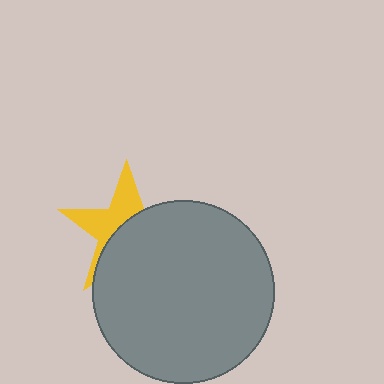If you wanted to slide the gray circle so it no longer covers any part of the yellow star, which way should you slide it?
Slide it toward the lower-right — that is the most direct way to separate the two shapes.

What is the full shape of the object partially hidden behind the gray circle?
The partially hidden object is a yellow star.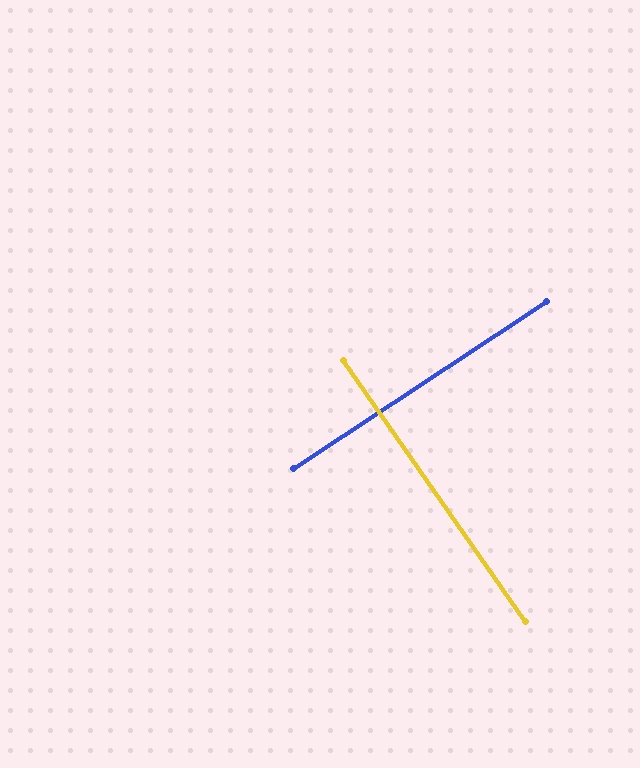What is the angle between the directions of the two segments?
Approximately 88 degrees.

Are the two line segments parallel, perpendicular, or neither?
Perpendicular — they meet at approximately 88°.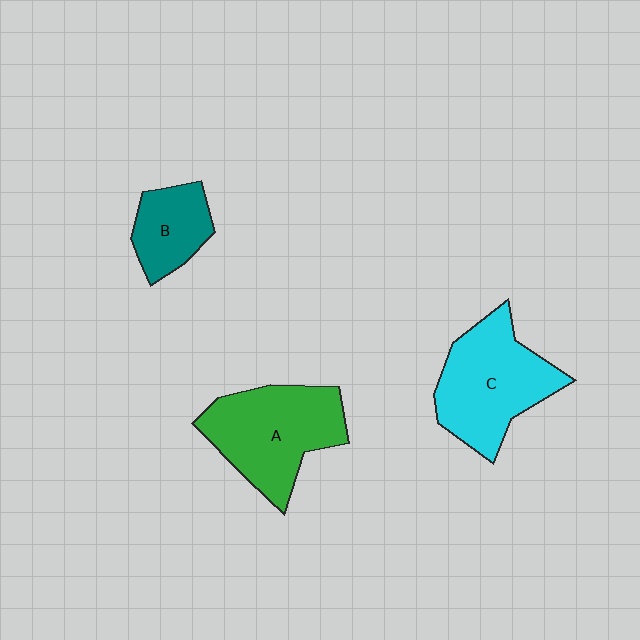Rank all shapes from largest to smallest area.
From largest to smallest: A (green), C (cyan), B (teal).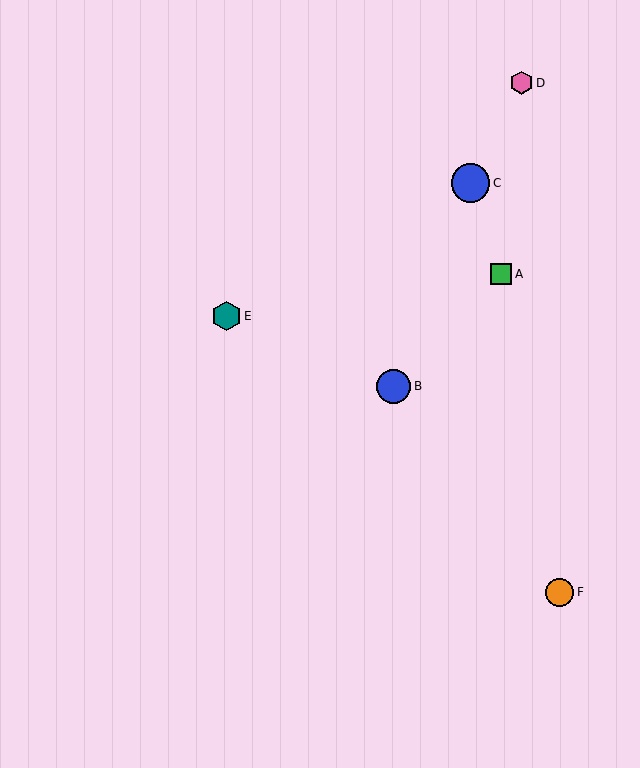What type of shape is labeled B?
Shape B is a blue circle.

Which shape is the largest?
The blue circle (labeled C) is the largest.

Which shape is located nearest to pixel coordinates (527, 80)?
The pink hexagon (labeled D) at (522, 83) is nearest to that location.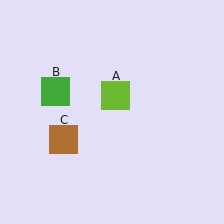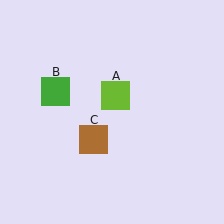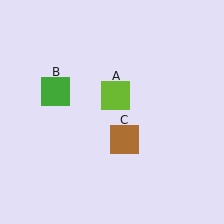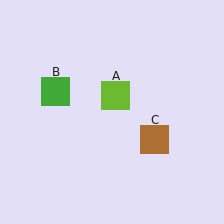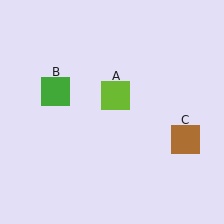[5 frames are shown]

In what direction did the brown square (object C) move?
The brown square (object C) moved right.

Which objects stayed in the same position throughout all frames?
Lime square (object A) and green square (object B) remained stationary.